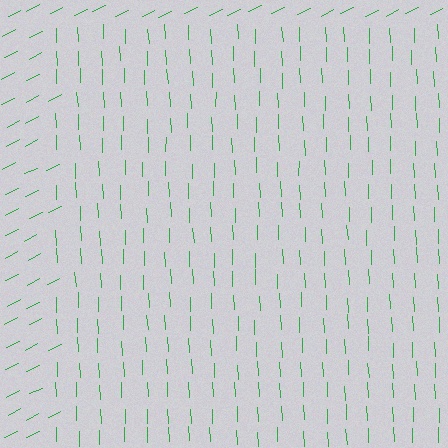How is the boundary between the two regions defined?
The boundary is defined purely by a change in line orientation (approximately 66 degrees difference). All lines are the same color and thickness.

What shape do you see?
I see a rectangle.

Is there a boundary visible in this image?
Yes, there is a texture boundary formed by a change in line orientation.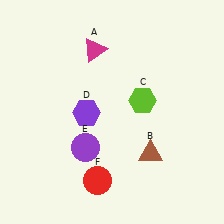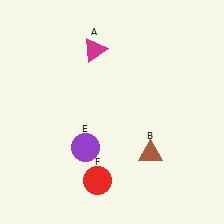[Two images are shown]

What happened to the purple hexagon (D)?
The purple hexagon (D) was removed in Image 2. It was in the bottom-left area of Image 1.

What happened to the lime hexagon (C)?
The lime hexagon (C) was removed in Image 2. It was in the top-right area of Image 1.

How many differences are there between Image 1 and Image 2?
There are 2 differences between the two images.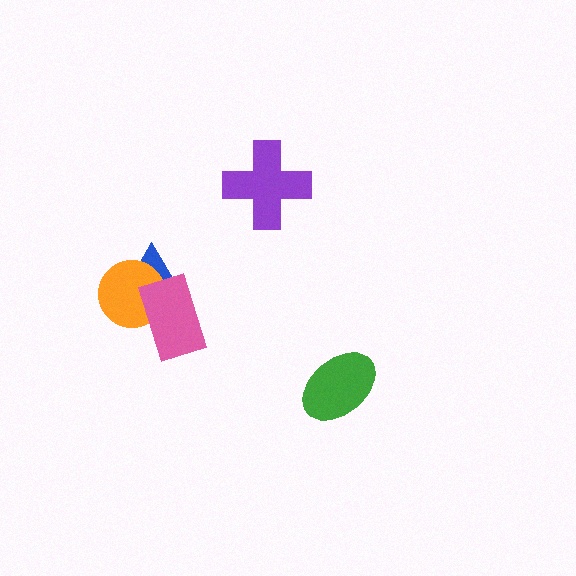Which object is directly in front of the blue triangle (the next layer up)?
The orange circle is directly in front of the blue triangle.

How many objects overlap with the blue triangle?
2 objects overlap with the blue triangle.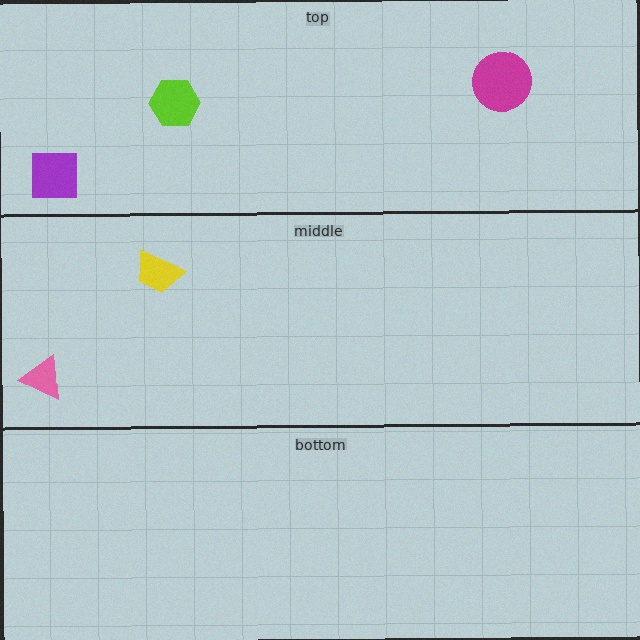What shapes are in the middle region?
The pink triangle, the yellow trapezoid.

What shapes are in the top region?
The magenta circle, the lime hexagon, the purple square.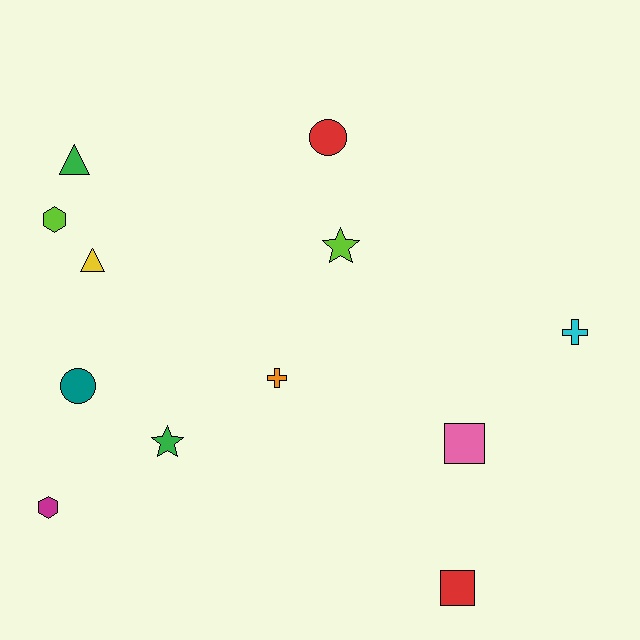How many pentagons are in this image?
There are no pentagons.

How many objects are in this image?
There are 12 objects.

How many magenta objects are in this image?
There is 1 magenta object.